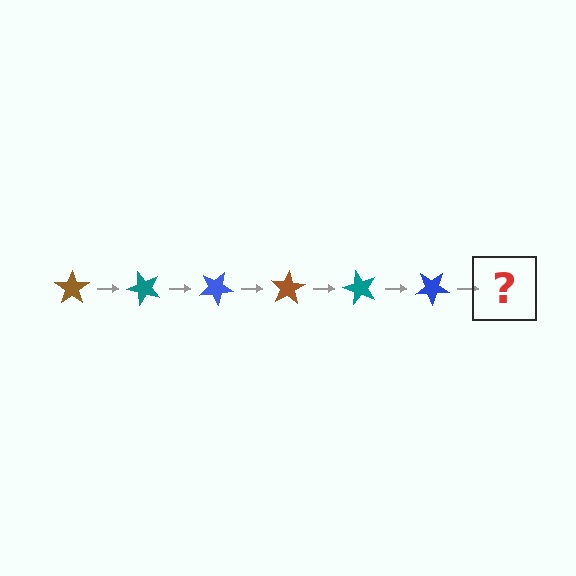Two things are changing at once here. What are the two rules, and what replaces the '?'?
The two rules are that it rotates 50 degrees each step and the color cycles through brown, teal, and blue. The '?' should be a brown star, rotated 300 degrees from the start.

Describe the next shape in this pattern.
It should be a brown star, rotated 300 degrees from the start.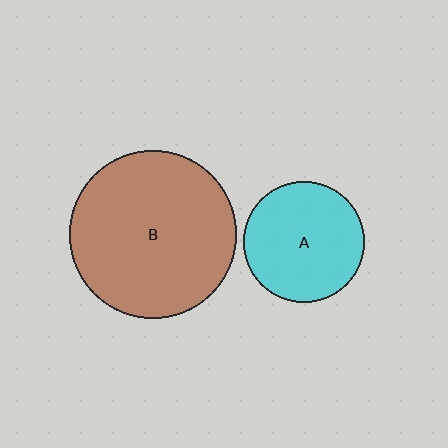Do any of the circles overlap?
No, none of the circles overlap.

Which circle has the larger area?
Circle B (brown).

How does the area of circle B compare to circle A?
Approximately 1.9 times.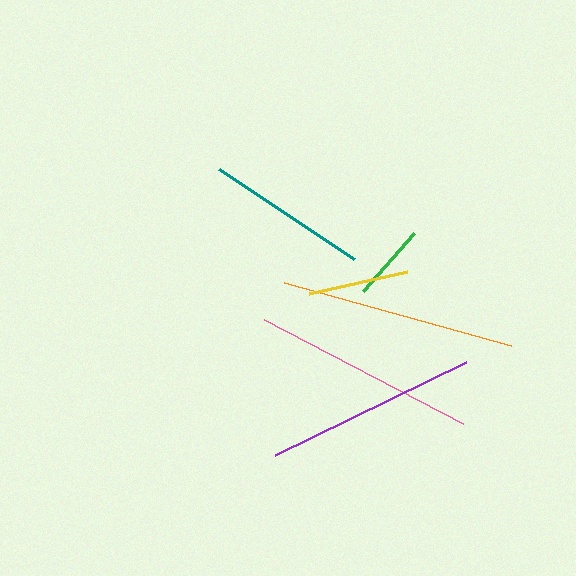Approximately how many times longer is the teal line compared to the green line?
The teal line is approximately 2.1 times the length of the green line.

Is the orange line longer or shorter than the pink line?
The orange line is longer than the pink line.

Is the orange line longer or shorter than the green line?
The orange line is longer than the green line.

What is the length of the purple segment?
The purple segment is approximately 212 pixels long.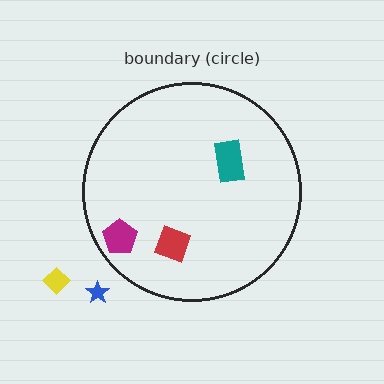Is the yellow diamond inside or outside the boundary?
Outside.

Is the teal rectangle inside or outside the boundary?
Inside.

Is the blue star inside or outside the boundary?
Outside.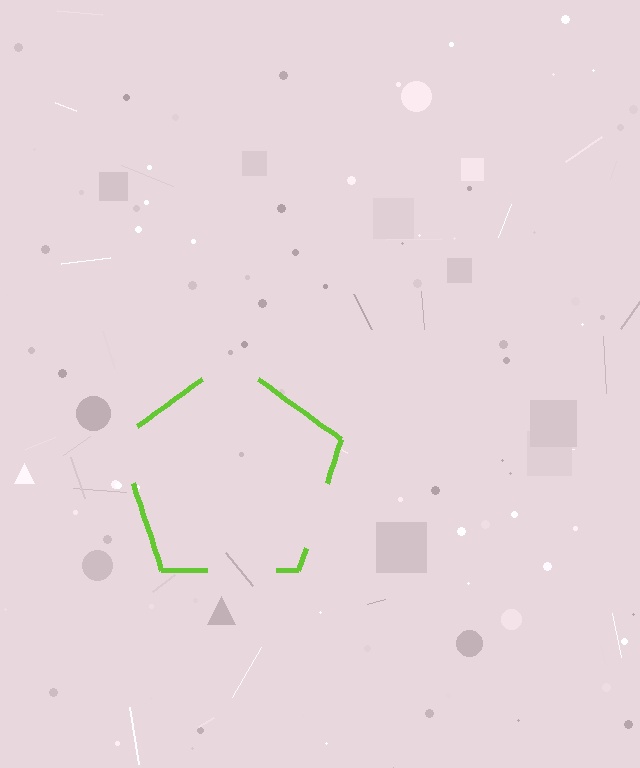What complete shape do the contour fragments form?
The contour fragments form a pentagon.